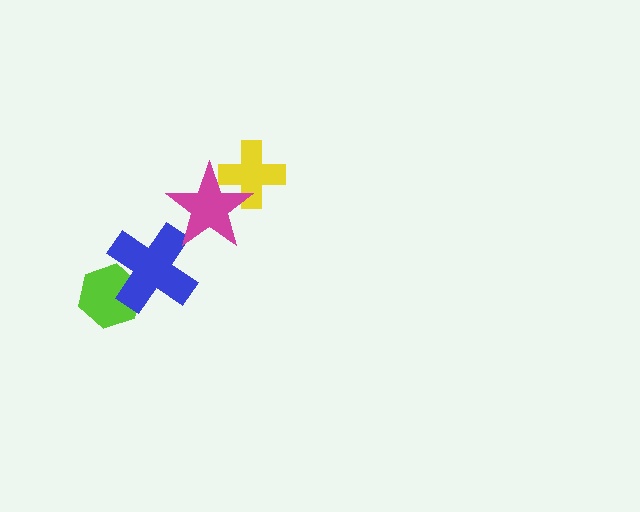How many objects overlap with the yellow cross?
1 object overlaps with the yellow cross.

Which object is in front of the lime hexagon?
The blue cross is in front of the lime hexagon.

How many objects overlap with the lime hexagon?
1 object overlaps with the lime hexagon.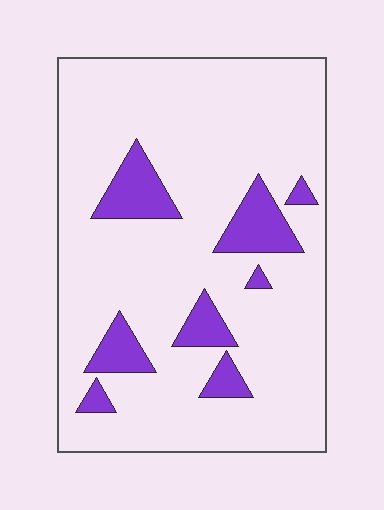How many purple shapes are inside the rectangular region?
8.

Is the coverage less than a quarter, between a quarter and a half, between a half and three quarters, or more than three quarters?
Less than a quarter.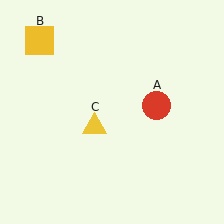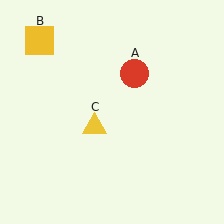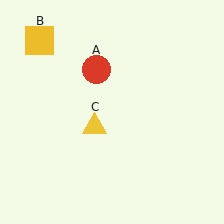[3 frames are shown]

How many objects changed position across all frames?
1 object changed position: red circle (object A).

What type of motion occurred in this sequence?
The red circle (object A) rotated counterclockwise around the center of the scene.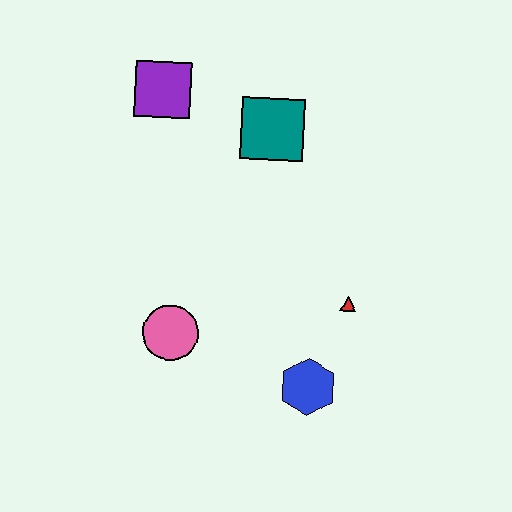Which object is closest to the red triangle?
The blue hexagon is closest to the red triangle.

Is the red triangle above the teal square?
No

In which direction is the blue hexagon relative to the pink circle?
The blue hexagon is to the right of the pink circle.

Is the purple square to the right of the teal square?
No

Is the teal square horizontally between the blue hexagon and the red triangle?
No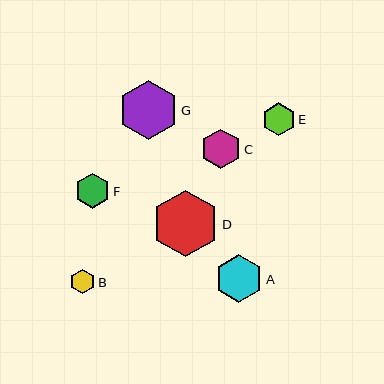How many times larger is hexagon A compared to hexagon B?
Hexagon A is approximately 2.0 times the size of hexagon B.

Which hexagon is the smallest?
Hexagon B is the smallest with a size of approximately 24 pixels.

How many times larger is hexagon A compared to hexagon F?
Hexagon A is approximately 1.4 times the size of hexagon F.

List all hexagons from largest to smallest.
From largest to smallest: D, G, A, C, F, E, B.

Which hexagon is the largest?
Hexagon D is the largest with a size of approximately 66 pixels.